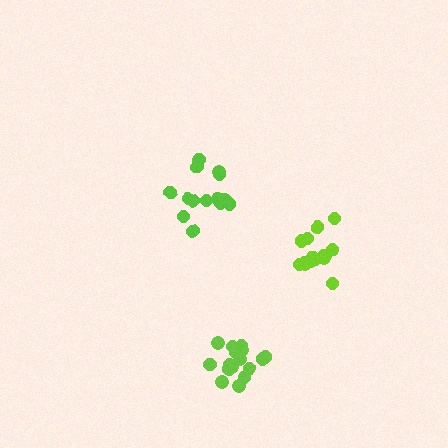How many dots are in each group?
Group 1: 17 dots, Group 2: 15 dots, Group 3: 14 dots (46 total).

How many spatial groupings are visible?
There are 3 spatial groupings.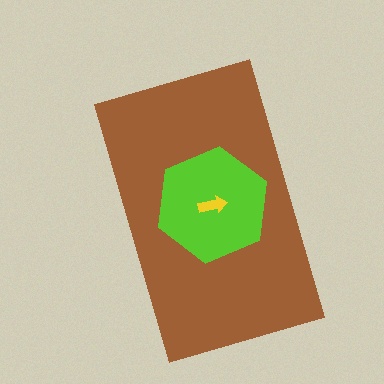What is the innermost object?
The yellow arrow.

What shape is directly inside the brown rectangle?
The lime hexagon.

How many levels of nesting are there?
3.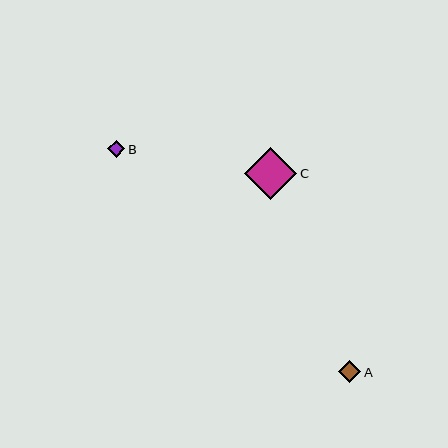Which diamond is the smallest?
Diamond B is the smallest with a size of approximately 17 pixels.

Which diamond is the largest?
Diamond C is the largest with a size of approximately 52 pixels.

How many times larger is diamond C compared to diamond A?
Diamond C is approximately 2.3 times the size of diamond A.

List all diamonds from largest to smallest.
From largest to smallest: C, A, B.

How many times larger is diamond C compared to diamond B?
Diamond C is approximately 3.0 times the size of diamond B.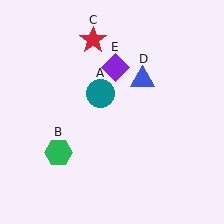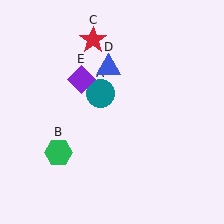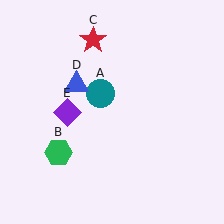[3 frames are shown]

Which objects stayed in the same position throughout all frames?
Teal circle (object A) and green hexagon (object B) and red star (object C) remained stationary.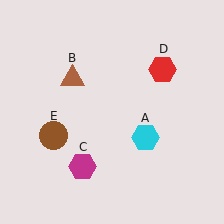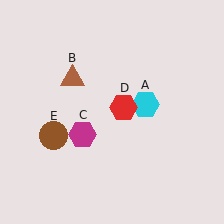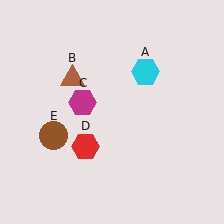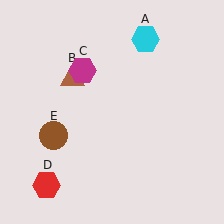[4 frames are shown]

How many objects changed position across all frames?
3 objects changed position: cyan hexagon (object A), magenta hexagon (object C), red hexagon (object D).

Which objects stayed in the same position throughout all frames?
Brown triangle (object B) and brown circle (object E) remained stationary.